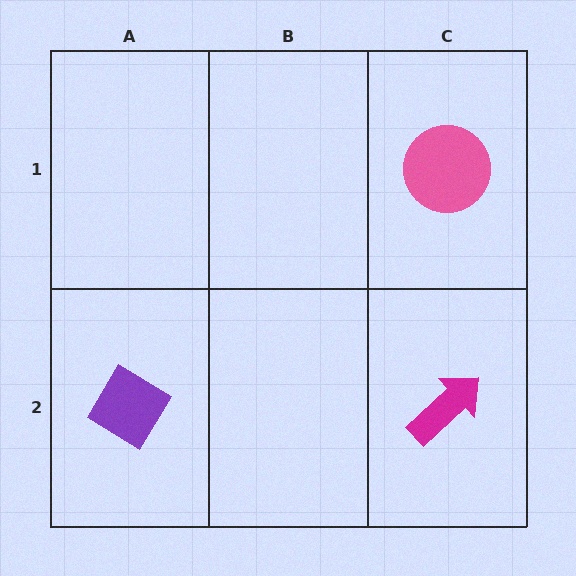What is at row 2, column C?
A magenta arrow.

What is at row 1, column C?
A pink circle.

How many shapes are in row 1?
1 shape.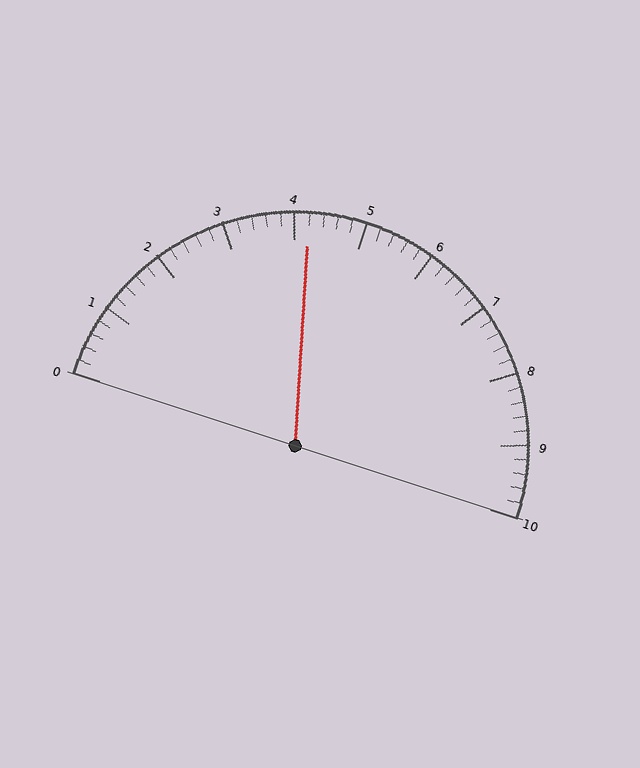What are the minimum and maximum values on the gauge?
The gauge ranges from 0 to 10.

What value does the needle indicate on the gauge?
The needle indicates approximately 4.2.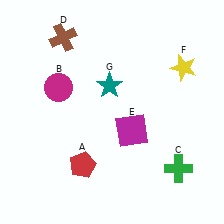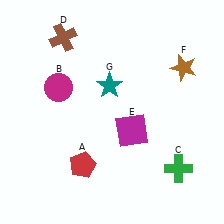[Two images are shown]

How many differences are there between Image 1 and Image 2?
There is 1 difference between the two images.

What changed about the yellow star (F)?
In Image 1, F is yellow. In Image 2, it changed to brown.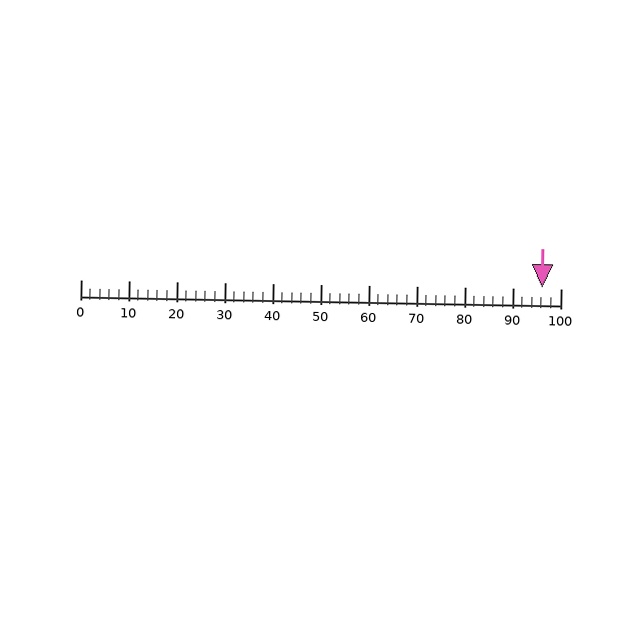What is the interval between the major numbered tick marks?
The major tick marks are spaced 10 units apart.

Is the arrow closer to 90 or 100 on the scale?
The arrow is closer to 100.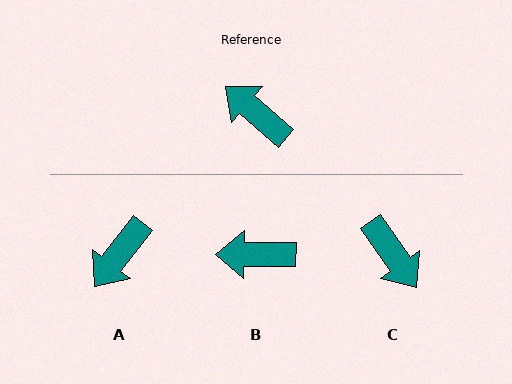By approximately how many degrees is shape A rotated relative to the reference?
Approximately 94 degrees counter-clockwise.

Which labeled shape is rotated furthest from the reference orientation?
C, about 167 degrees away.